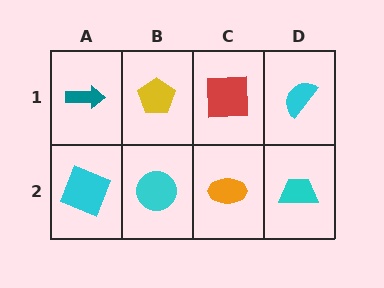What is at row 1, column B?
A yellow pentagon.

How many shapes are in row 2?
4 shapes.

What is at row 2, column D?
A cyan trapezoid.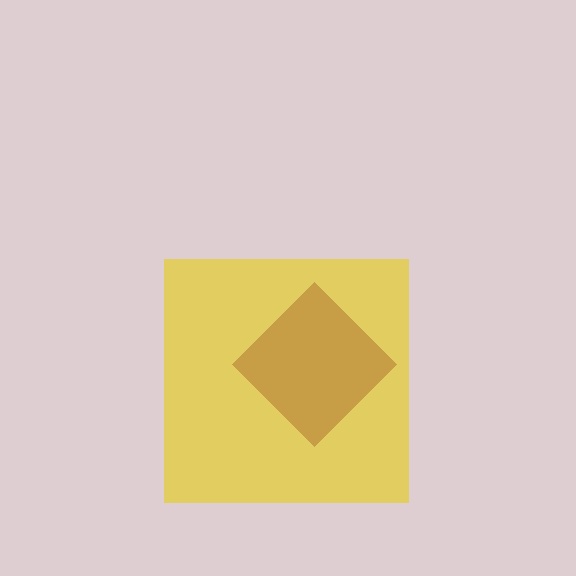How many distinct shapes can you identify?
There are 2 distinct shapes: a yellow square, a brown diamond.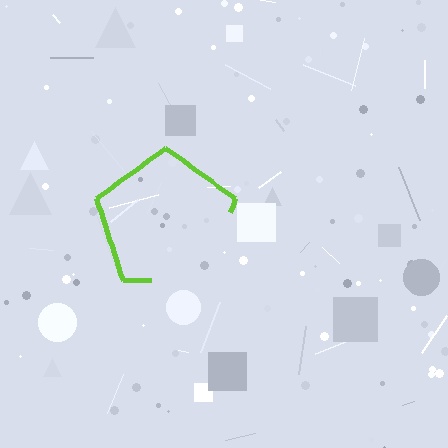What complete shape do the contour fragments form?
The contour fragments form a pentagon.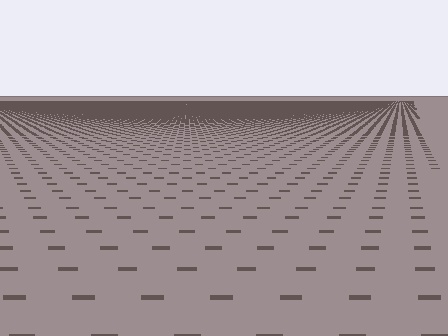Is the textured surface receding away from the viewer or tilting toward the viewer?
The surface is receding away from the viewer. Texture elements get smaller and denser toward the top.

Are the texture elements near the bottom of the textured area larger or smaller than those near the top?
Larger. Near the bottom, elements are closer to the viewer and appear at a bigger on-screen size.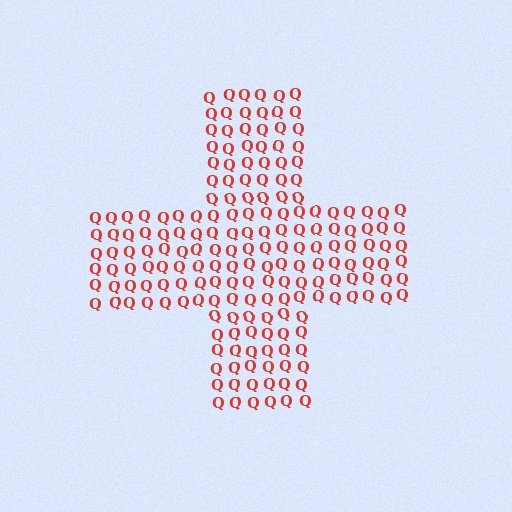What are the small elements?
The small elements are letter Q's.